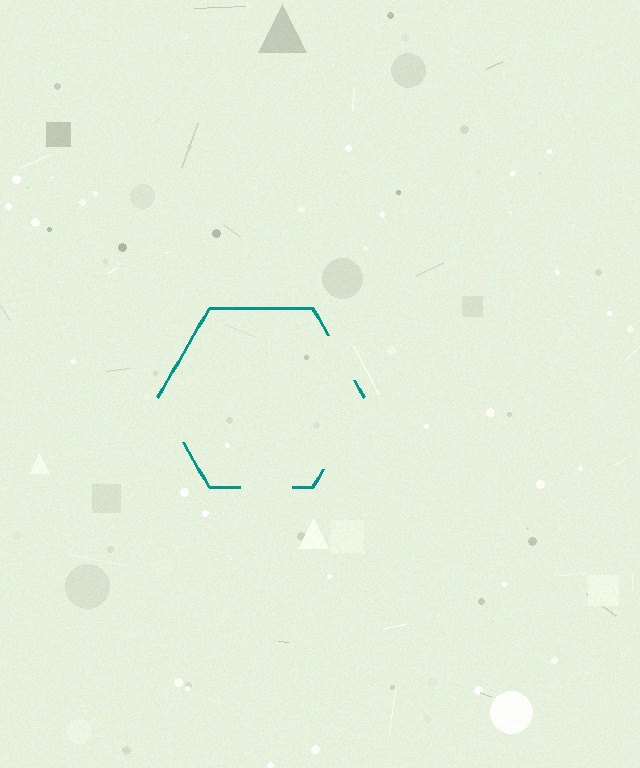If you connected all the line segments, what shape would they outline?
They would outline a hexagon.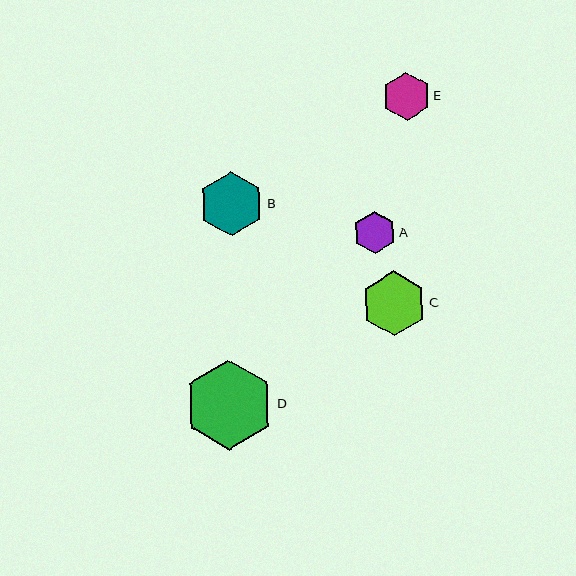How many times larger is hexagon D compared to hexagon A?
Hexagon D is approximately 2.1 times the size of hexagon A.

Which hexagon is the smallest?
Hexagon A is the smallest with a size of approximately 42 pixels.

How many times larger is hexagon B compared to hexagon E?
Hexagon B is approximately 1.4 times the size of hexagon E.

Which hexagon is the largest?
Hexagon D is the largest with a size of approximately 90 pixels.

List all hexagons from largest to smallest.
From largest to smallest: D, B, C, E, A.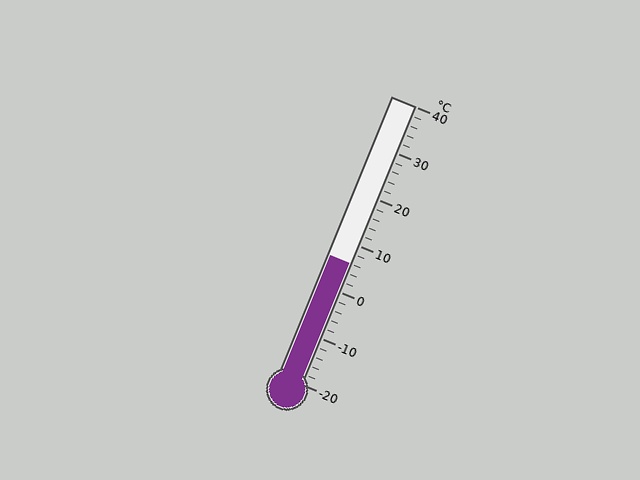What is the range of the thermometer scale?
The thermometer scale ranges from -20°C to 40°C.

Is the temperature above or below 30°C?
The temperature is below 30°C.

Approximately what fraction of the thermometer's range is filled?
The thermometer is filled to approximately 45% of its range.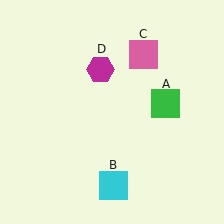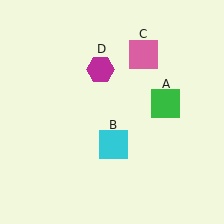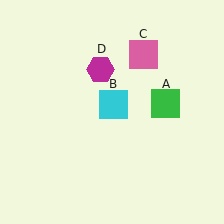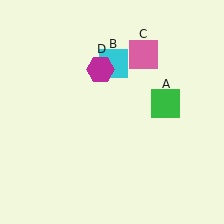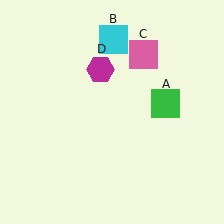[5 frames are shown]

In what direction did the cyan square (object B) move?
The cyan square (object B) moved up.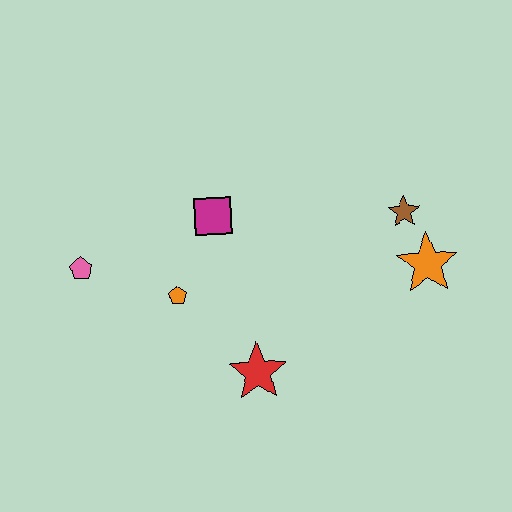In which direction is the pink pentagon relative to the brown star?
The pink pentagon is to the left of the brown star.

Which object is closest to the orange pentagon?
The magenta square is closest to the orange pentagon.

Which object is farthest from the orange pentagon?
The orange star is farthest from the orange pentagon.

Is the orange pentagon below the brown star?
Yes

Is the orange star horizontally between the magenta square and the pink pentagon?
No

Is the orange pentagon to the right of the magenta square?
No